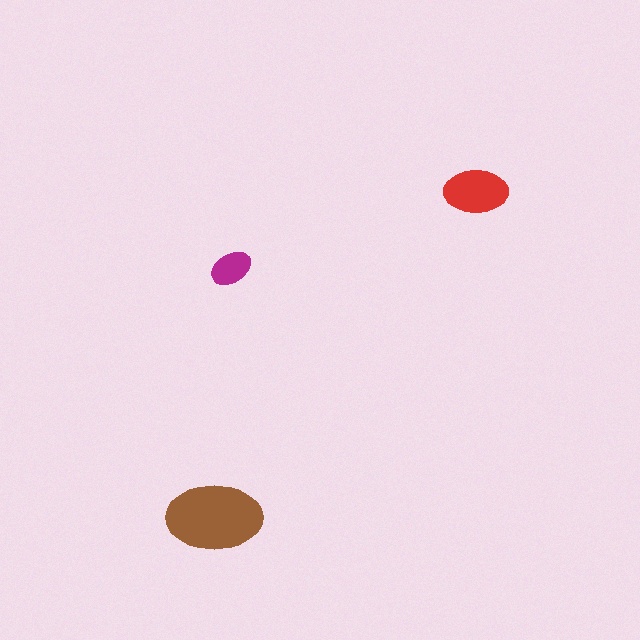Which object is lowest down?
The brown ellipse is bottommost.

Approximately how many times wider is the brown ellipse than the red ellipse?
About 1.5 times wider.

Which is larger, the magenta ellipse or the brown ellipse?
The brown one.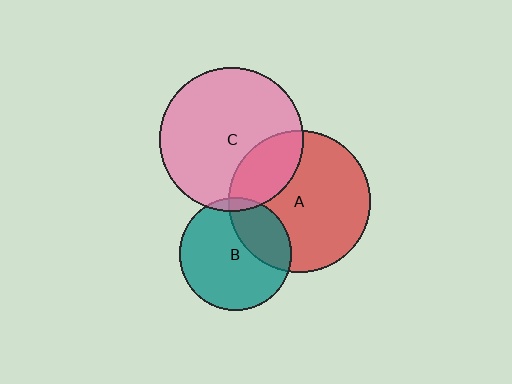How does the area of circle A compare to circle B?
Approximately 1.6 times.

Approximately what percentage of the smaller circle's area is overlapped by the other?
Approximately 5%.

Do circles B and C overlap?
Yes.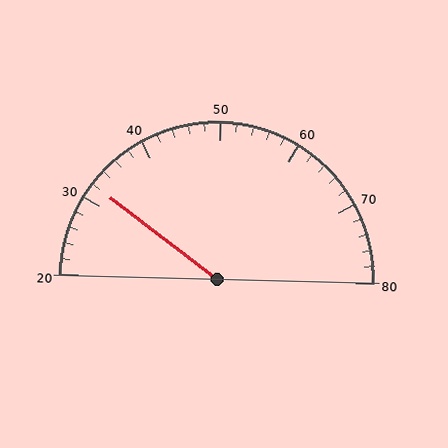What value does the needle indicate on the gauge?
The needle indicates approximately 32.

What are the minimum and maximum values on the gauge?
The gauge ranges from 20 to 80.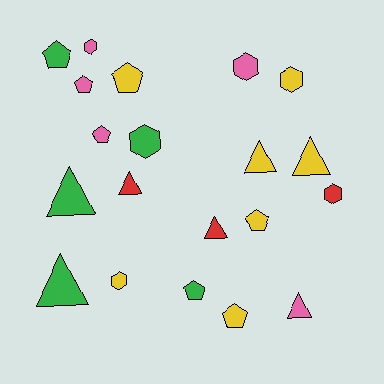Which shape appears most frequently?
Triangle, with 7 objects.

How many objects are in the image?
There are 20 objects.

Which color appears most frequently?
Yellow, with 7 objects.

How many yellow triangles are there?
There are 2 yellow triangles.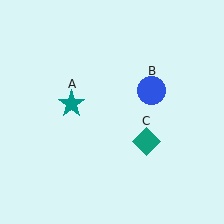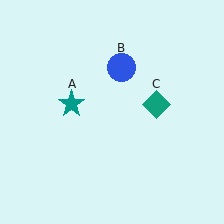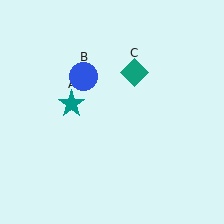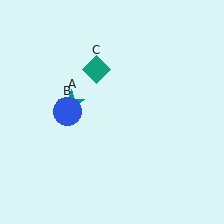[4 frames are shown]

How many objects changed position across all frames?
2 objects changed position: blue circle (object B), teal diamond (object C).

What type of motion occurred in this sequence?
The blue circle (object B), teal diamond (object C) rotated counterclockwise around the center of the scene.